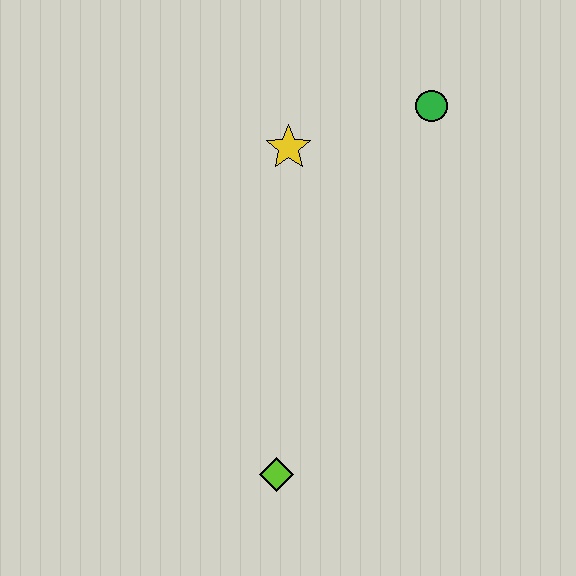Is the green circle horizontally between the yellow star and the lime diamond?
No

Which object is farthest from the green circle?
The lime diamond is farthest from the green circle.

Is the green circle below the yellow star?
No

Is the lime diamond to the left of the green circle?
Yes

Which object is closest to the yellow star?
The green circle is closest to the yellow star.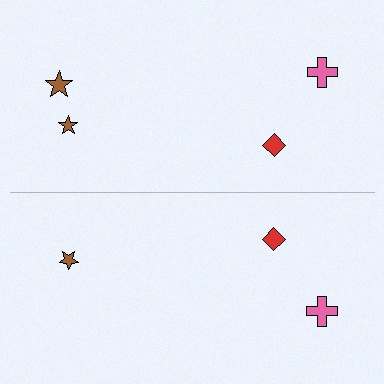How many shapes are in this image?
There are 7 shapes in this image.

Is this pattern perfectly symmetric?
No, the pattern is not perfectly symmetric. A brown star is missing from the bottom side.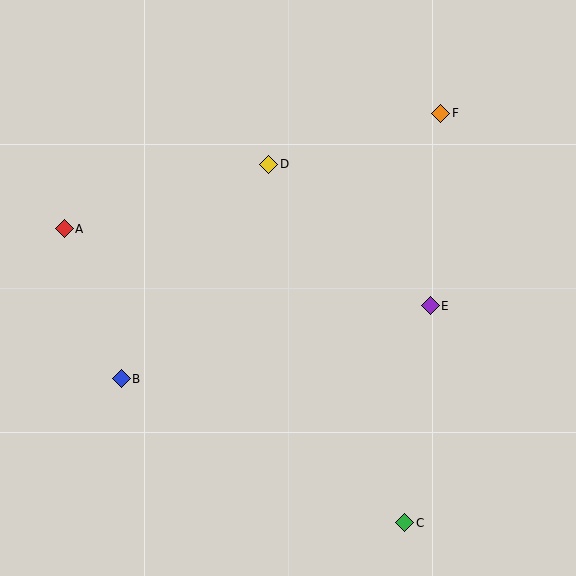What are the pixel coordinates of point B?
Point B is at (121, 379).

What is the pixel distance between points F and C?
The distance between F and C is 411 pixels.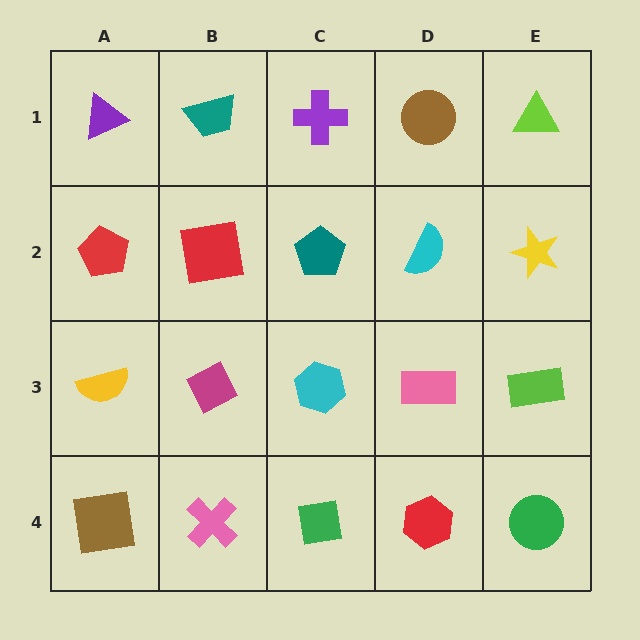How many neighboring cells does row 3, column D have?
4.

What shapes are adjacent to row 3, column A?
A red pentagon (row 2, column A), a brown square (row 4, column A), a magenta diamond (row 3, column B).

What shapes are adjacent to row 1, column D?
A cyan semicircle (row 2, column D), a purple cross (row 1, column C), a lime triangle (row 1, column E).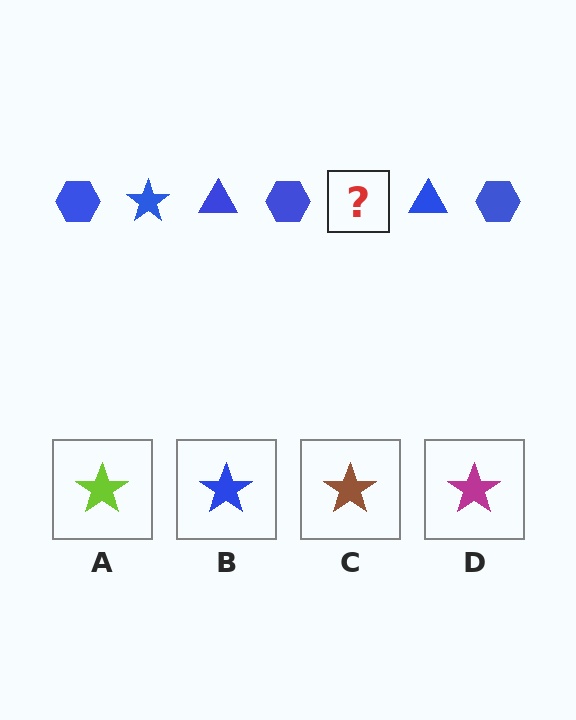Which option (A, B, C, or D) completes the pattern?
B.